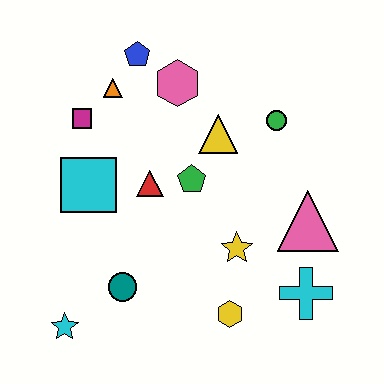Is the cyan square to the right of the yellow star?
No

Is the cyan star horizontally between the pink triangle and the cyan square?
No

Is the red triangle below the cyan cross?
No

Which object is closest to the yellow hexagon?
The yellow star is closest to the yellow hexagon.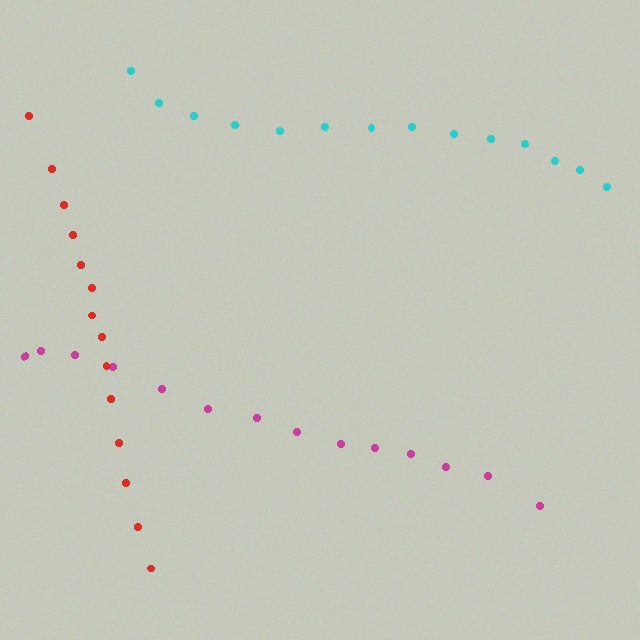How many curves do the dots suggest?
There are 3 distinct paths.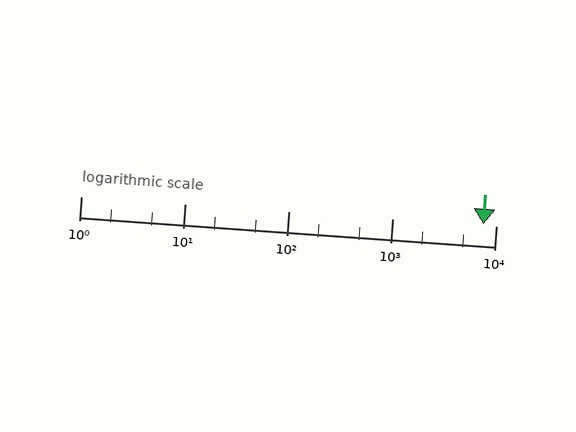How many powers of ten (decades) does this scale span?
The scale spans 4 decades, from 1 to 10000.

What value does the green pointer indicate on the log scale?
The pointer indicates approximately 7500.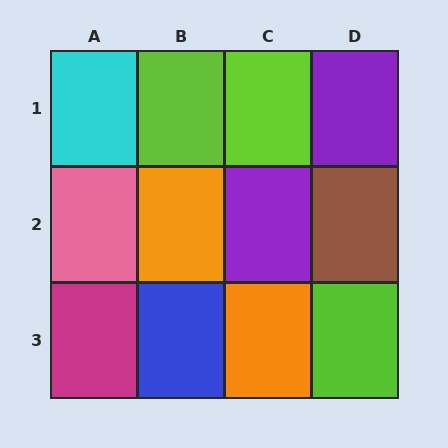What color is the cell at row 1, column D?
Purple.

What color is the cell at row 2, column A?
Pink.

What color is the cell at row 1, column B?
Lime.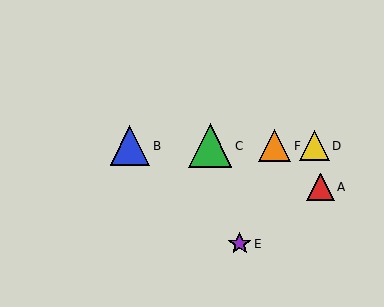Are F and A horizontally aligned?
No, F is at y≈146 and A is at y≈187.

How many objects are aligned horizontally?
4 objects (B, C, D, F) are aligned horizontally.